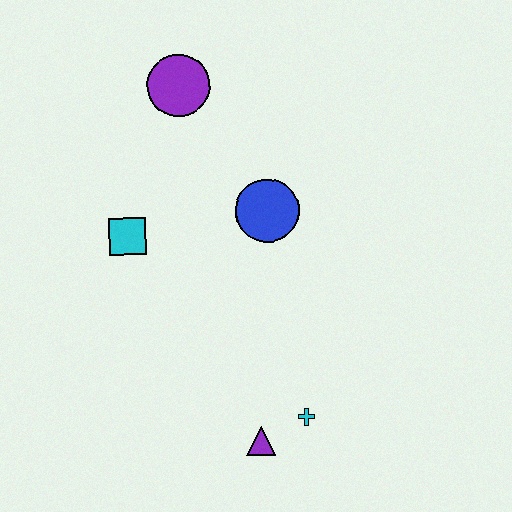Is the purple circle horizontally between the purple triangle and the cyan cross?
No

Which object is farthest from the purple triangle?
The purple circle is farthest from the purple triangle.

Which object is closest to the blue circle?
The cyan square is closest to the blue circle.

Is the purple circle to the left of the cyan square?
No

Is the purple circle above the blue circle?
Yes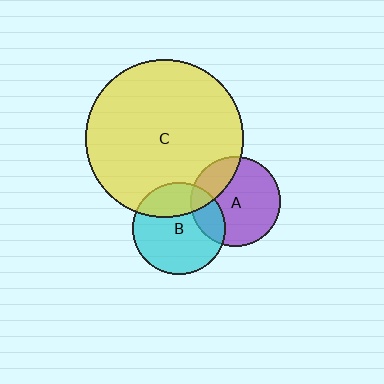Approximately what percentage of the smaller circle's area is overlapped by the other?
Approximately 30%.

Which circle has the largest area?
Circle C (yellow).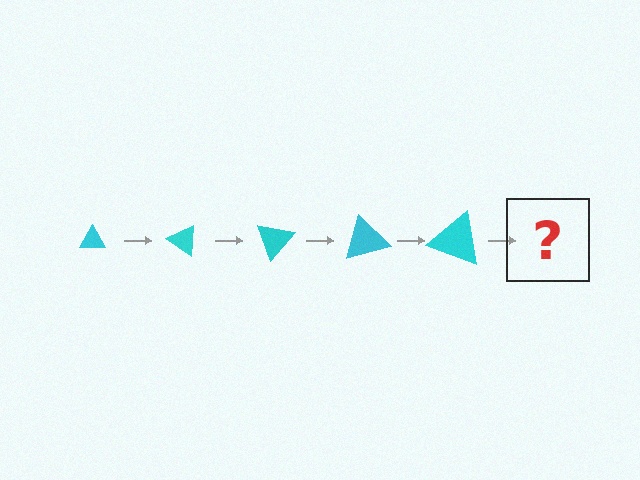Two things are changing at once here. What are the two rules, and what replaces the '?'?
The two rules are that the triangle grows larger each step and it rotates 35 degrees each step. The '?' should be a triangle, larger than the previous one and rotated 175 degrees from the start.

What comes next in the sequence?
The next element should be a triangle, larger than the previous one and rotated 175 degrees from the start.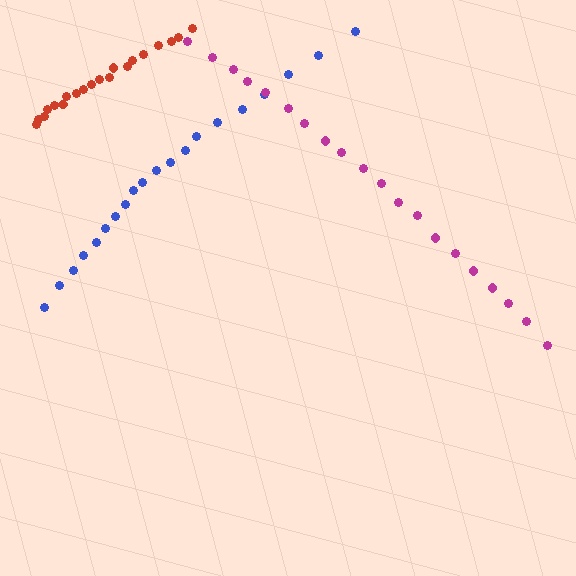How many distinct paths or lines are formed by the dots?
There are 3 distinct paths.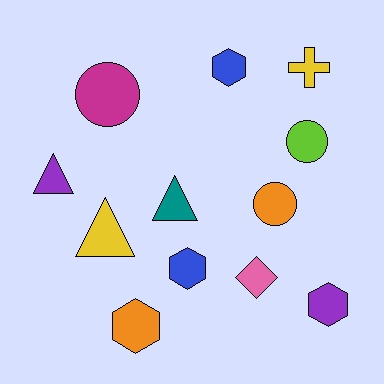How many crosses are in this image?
There is 1 cross.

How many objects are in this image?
There are 12 objects.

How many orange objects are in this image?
There are 2 orange objects.